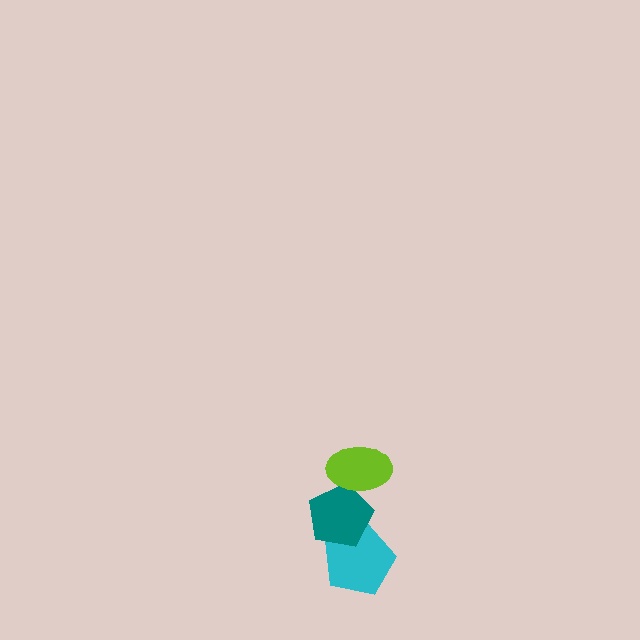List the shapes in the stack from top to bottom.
From top to bottom: the lime ellipse, the teal pentagon, the cyan pentagon.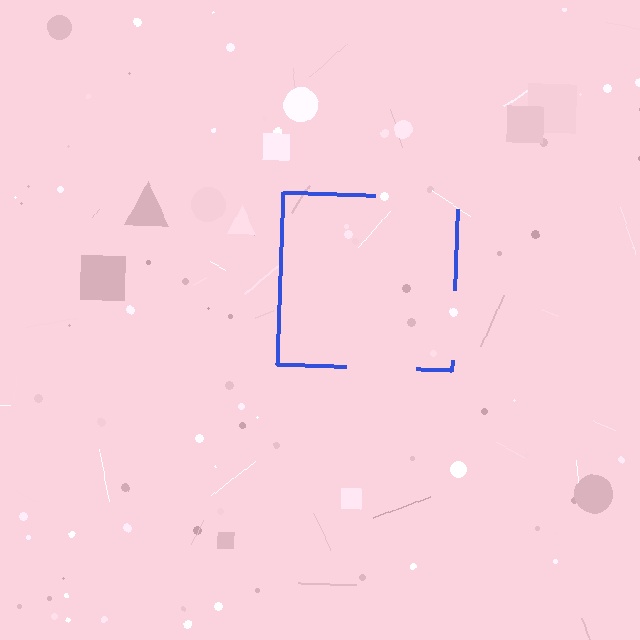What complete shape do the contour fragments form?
The contour fragments form a square.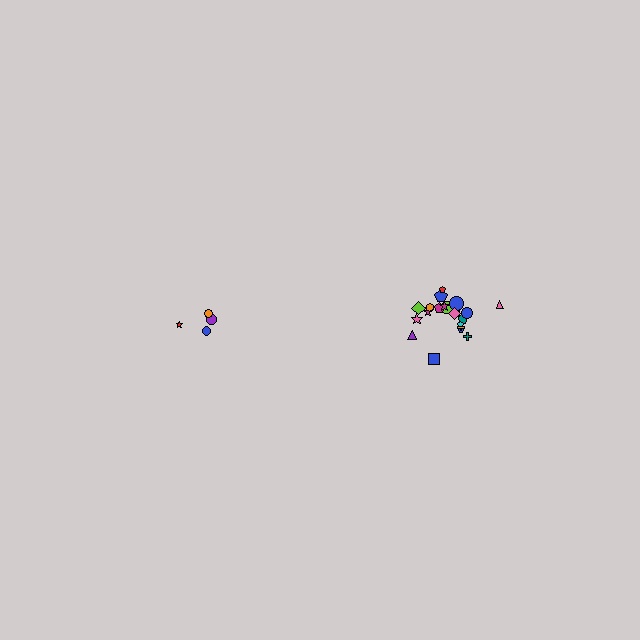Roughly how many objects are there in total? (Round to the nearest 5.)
Roughly 25 objects in total.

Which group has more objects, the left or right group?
The right group.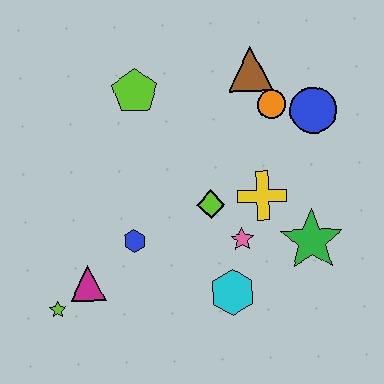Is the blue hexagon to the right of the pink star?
No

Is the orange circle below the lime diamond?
No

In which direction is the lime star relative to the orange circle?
The lime star is to the left of the orange circle.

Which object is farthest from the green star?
The lime star is farthest from the green star.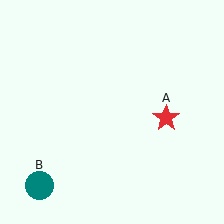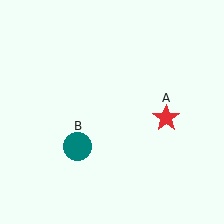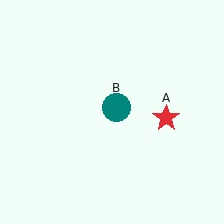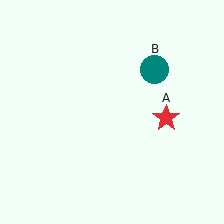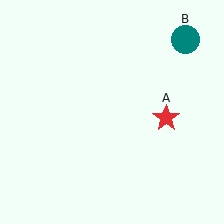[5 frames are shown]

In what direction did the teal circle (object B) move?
The teal circle (object B) moved up and to the right.